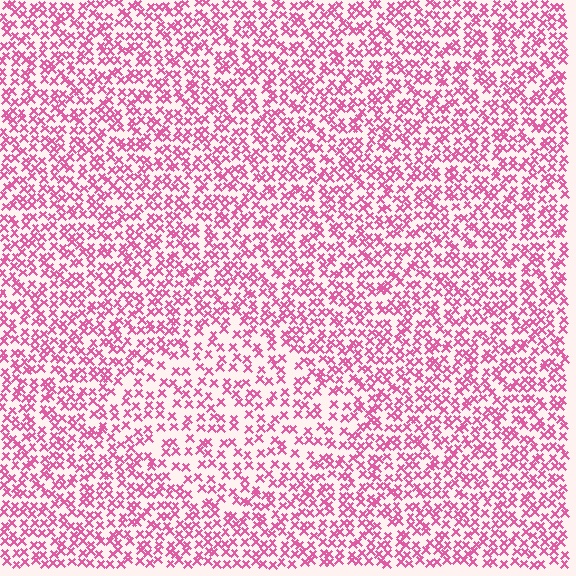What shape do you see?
I see a diamond.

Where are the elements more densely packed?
The elements are more densely packed outside the diamond boundary.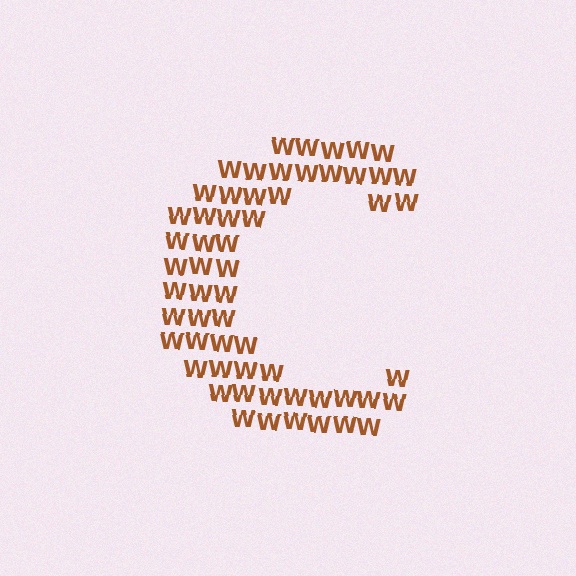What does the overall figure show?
The overall figure shows the letter C.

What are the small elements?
The small elements are letter W's.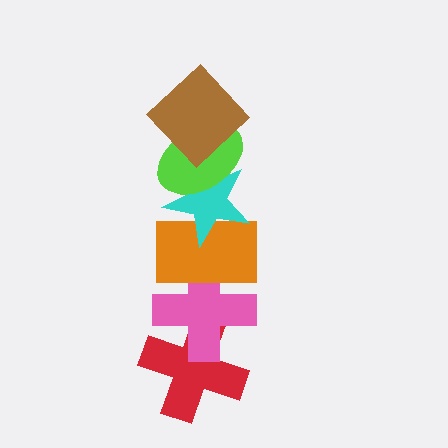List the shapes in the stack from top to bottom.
From top to bottom: the brown diamond, the lime ellipse, the cyan star, the orange rectangle, the pink cross, the red cross.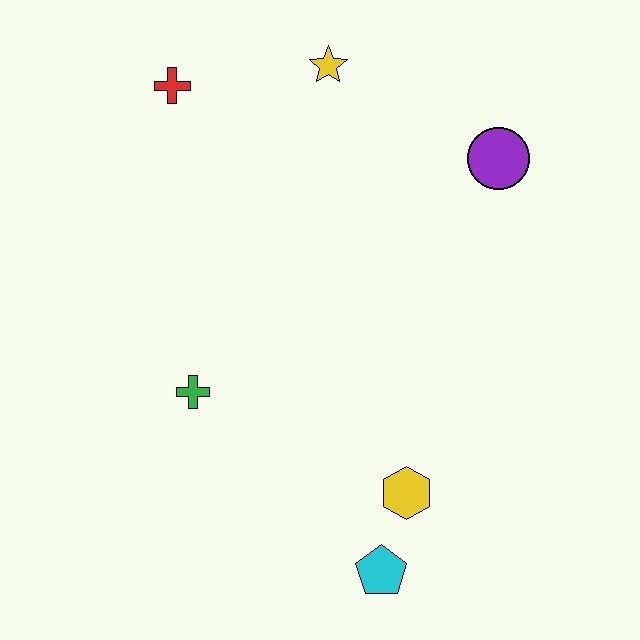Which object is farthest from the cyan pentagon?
The red cross is farthest from the cyan pentagon.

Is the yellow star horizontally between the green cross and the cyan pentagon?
Yes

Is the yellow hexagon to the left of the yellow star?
No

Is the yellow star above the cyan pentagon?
Yes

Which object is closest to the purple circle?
The yellow star is closest to the purple circle.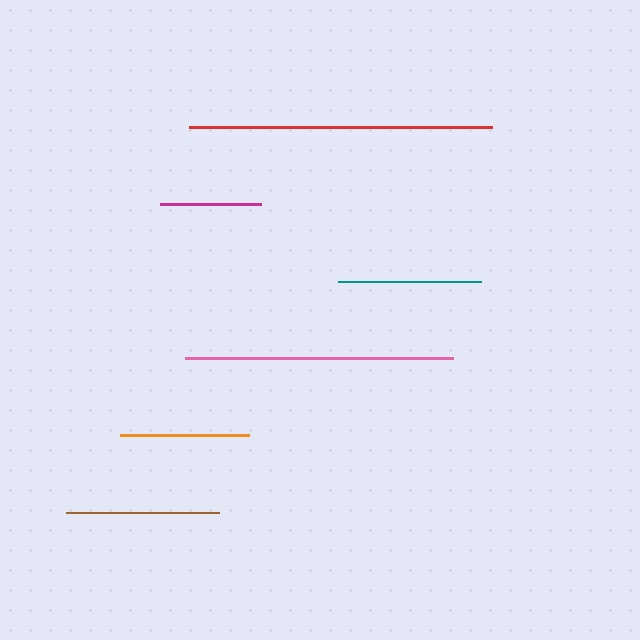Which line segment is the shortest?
The magenta line is the shortest at approximately 101 pixels.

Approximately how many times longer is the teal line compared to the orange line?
The teal line is approximately 1.1 times the length of the orange line.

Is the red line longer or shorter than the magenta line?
The red line is longer than the magenta line.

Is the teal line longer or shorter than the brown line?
The brown line is longer than the teal line.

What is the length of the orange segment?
The orange segment is approximately 129 pixels long.